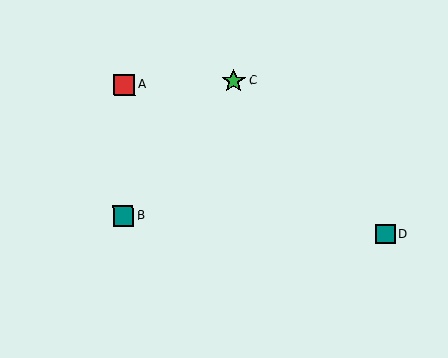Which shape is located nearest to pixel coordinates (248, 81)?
The green star (labeled C) at (234, 81) is nearest to that location.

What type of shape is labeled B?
Shape B is a teal square.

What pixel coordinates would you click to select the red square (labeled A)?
Click at (124, 84) to select the red square A.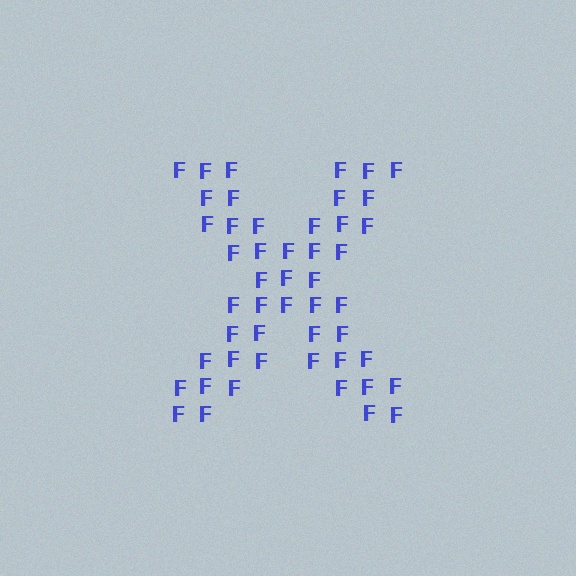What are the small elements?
The small elements are letter F's.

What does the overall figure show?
The overall figure shows the letter X.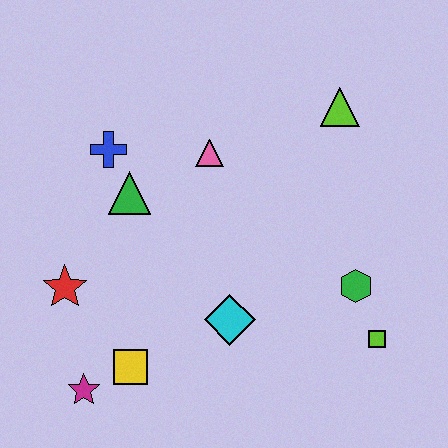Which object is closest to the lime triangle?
The pink triangle is closest to the lime triangle.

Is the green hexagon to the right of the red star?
Yes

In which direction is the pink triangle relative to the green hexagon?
The pink triangle is to the left of the green hexagon.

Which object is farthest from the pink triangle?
The magenta star is farthest from the pink triangle.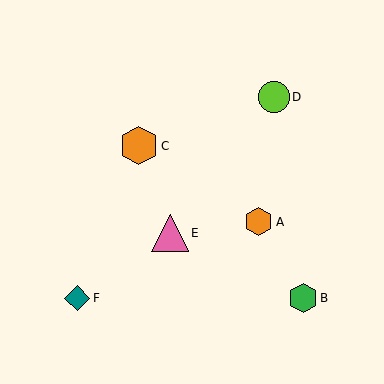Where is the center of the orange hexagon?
The center of the orange hexagon is at (139, 146).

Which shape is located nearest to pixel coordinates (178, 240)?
The pink triangle (labeled E) at (170, 233) is nearest to that location.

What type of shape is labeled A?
Shape A is an orange hexagon.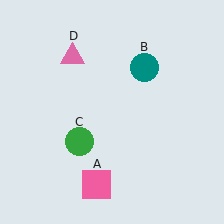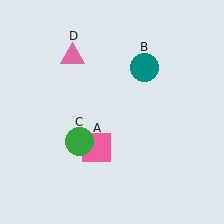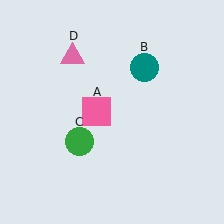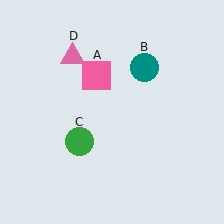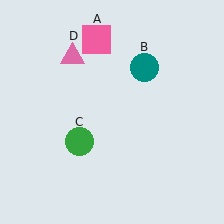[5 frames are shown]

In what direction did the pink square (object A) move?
The pink square (object A) moved up.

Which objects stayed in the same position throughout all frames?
Teal circle (object B) and green circle (object C) and pink triangle (object D) remained stationary.